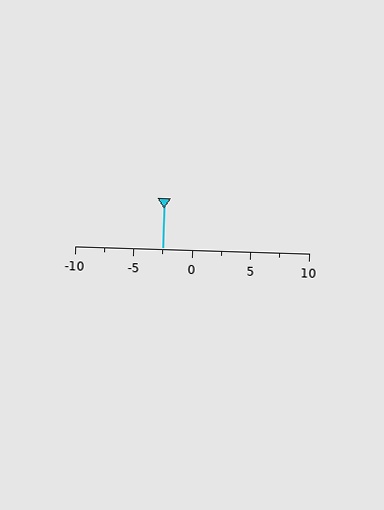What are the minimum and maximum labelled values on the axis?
The axis runs from -10 to 10.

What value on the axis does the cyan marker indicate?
The marker indicates approximately -2.5.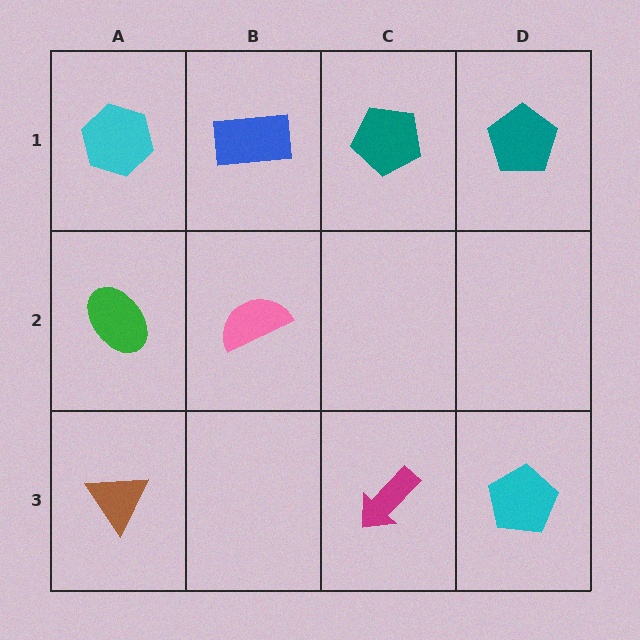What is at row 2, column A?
A green ellipse.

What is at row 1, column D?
A teal pentagon.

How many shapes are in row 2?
2 shapes.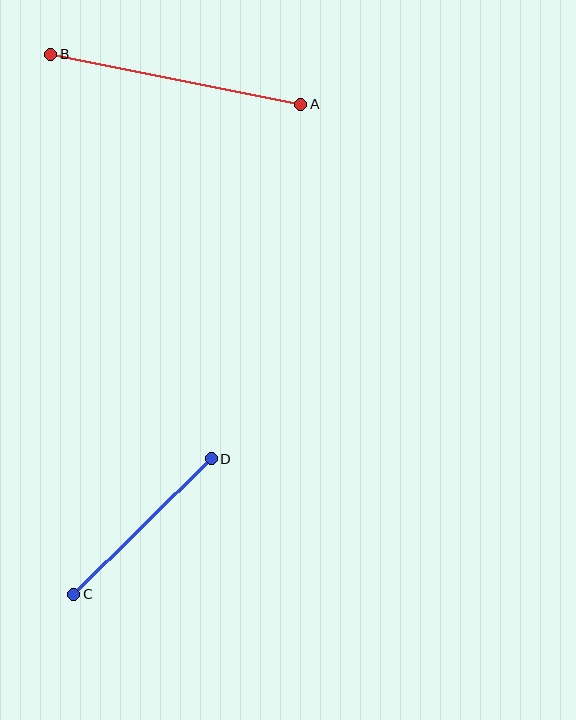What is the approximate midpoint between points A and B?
The midpoint is at approximately (176, 79) pixels.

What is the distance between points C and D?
The distance is approximately 193 pixels.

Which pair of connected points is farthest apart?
Points A and B are farthest apart.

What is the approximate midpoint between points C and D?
The midpoint is at approximately (142, 527) pixels.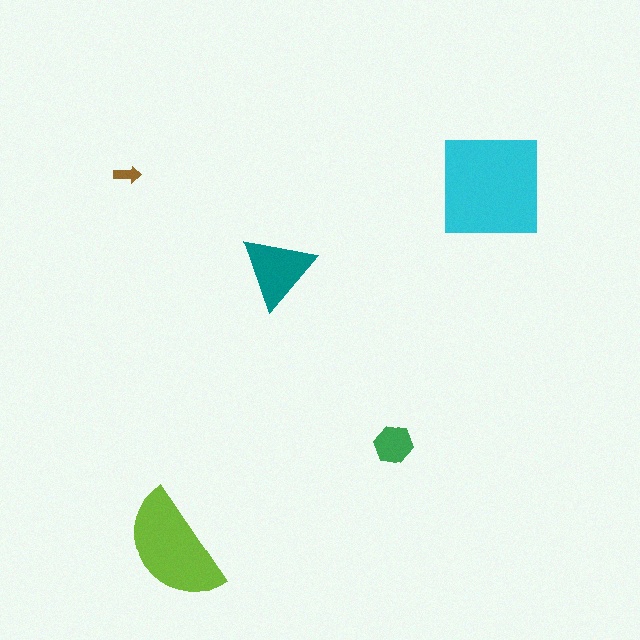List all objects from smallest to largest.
The brown arrow, the green hexagon, the teal triangle, the lime semicircle, the cyan square.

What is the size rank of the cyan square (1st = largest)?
1st.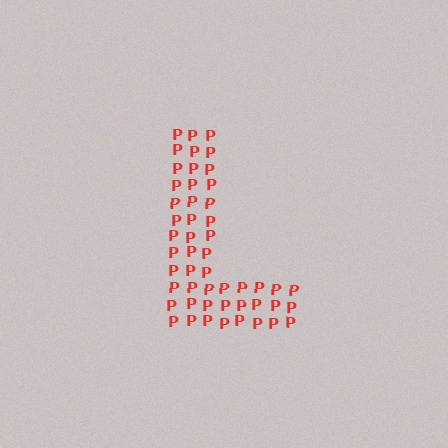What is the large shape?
The large shape is the letter L.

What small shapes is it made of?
It is made of small letter P's.